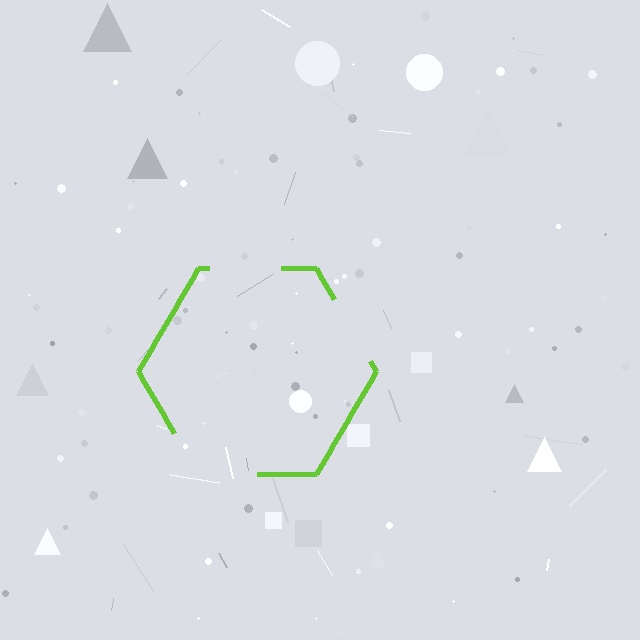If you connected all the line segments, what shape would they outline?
They would outline a hexagon.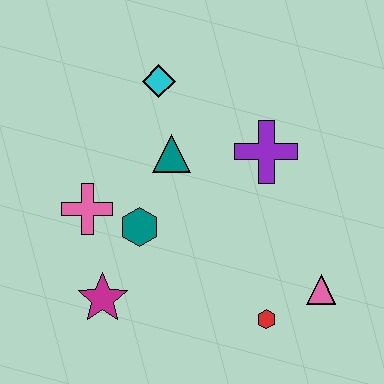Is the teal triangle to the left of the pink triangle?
Yes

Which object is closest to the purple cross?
The teal triangle is closest to the purple cross.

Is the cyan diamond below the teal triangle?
No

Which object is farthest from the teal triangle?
The pink triangle is farthest from the teal triangle.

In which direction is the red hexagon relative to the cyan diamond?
The red hexagon is below the cyan diamond.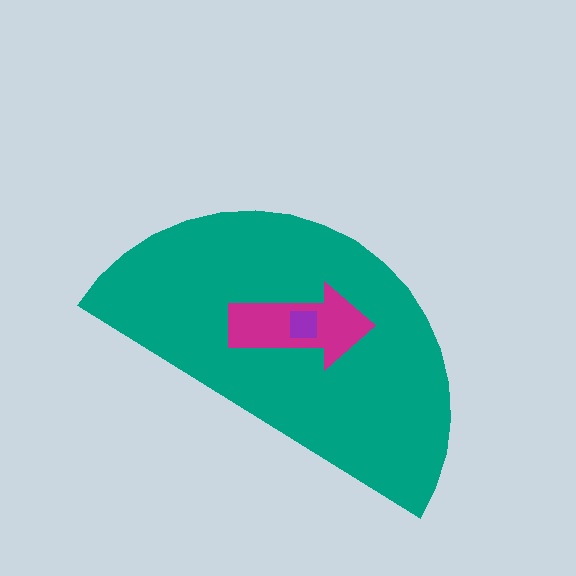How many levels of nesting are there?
3.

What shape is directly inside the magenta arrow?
The purple square.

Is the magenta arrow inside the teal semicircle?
Yes.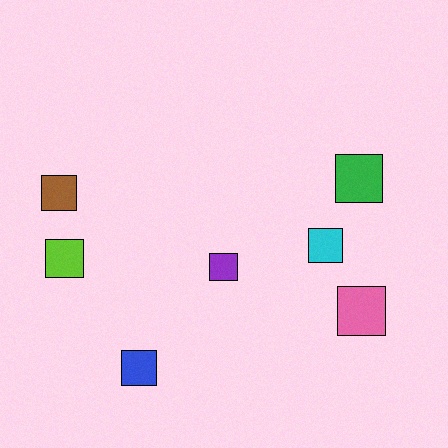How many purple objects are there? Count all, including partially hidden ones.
There is 1 purple object.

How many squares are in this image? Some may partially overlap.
There are 7 squares.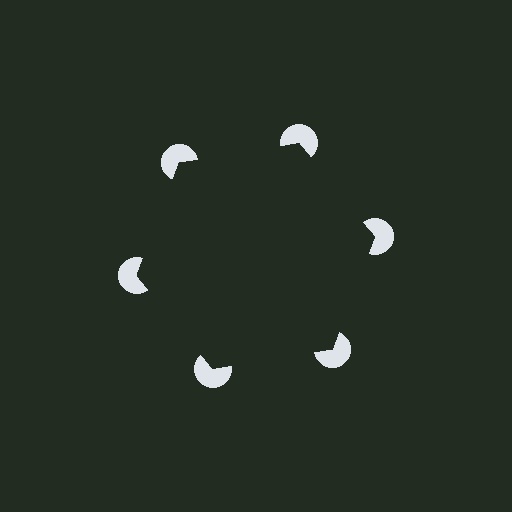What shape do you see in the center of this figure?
An illusory hexagon — its edges are inferred from the aligned wedge cuts in the pac-man discs, not physically drawn.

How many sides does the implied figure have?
6 sides.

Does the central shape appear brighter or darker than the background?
It typically appears slightly darker than the background, even though no actual brightness change is drawn.